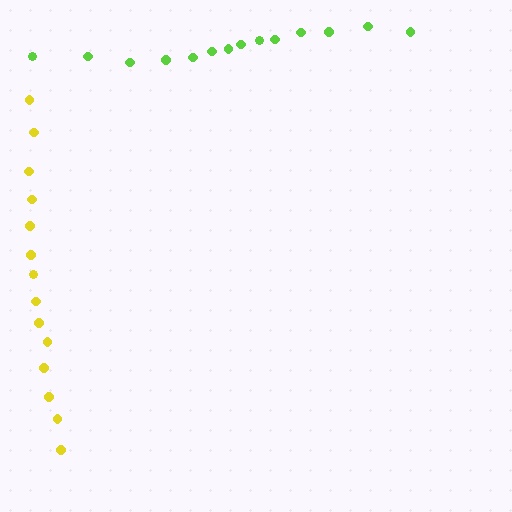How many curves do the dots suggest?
There are 2 distinct paths.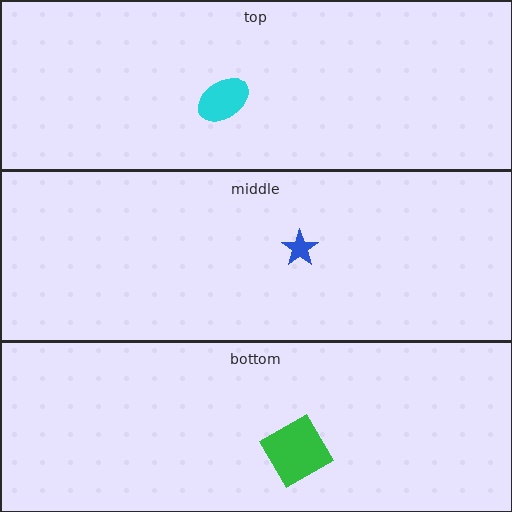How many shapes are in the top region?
1.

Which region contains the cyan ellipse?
The top region.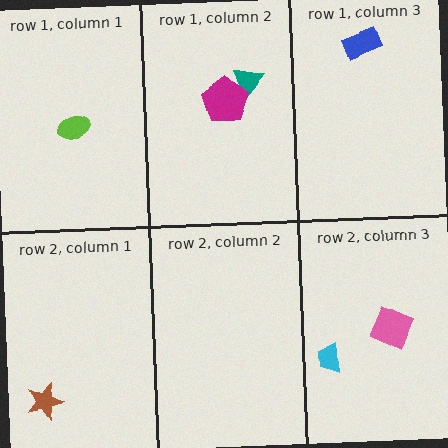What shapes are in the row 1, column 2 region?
The teal triangle, the magenta pentagon.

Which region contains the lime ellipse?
The row 1, column 1 region.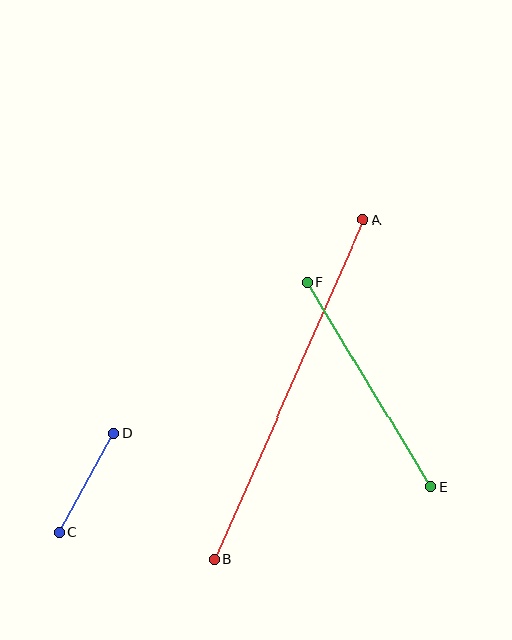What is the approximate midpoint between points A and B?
The midpoint is at approximately (289, 390) pixels.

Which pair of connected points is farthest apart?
Points A and B are farthest apart.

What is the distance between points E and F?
The distance is approximately 239 pixels.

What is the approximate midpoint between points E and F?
The midpoint is at approximately (369, 384) pixels.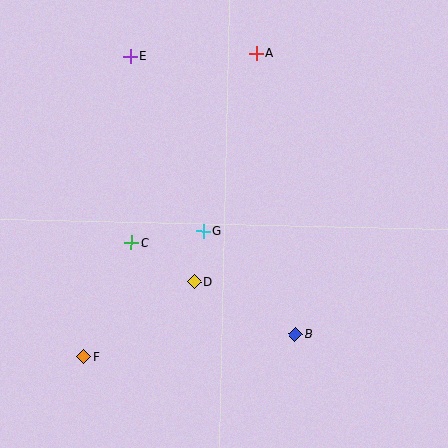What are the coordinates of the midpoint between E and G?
The midpoint between E and G is at (167, 143).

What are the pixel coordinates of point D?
Point D is at (194, 282).